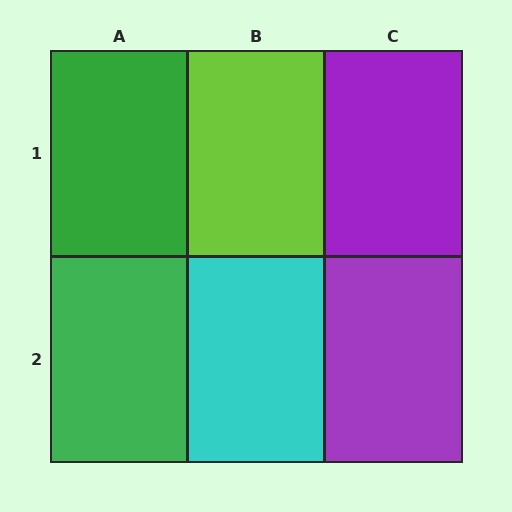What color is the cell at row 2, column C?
Purple.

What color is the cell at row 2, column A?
Green.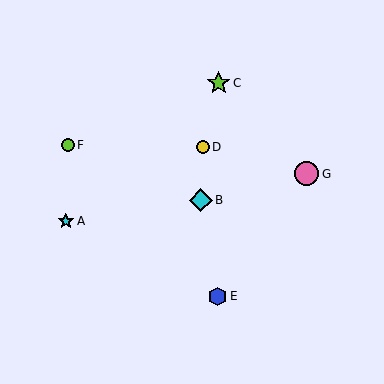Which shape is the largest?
The pink circle (labeled G) is the largest.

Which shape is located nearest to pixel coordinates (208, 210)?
The cyan diamond (labeled B) at (201, 200) is nearest to that location.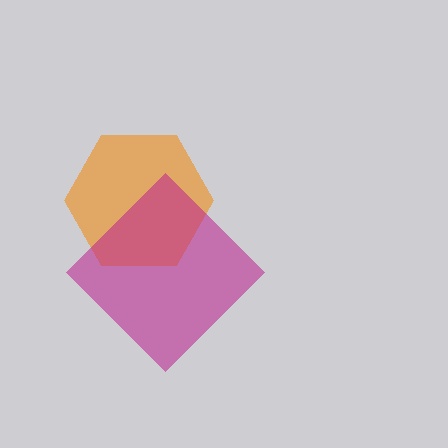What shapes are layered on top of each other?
The layered shapes are: an orange hexagon, a magenta diamond.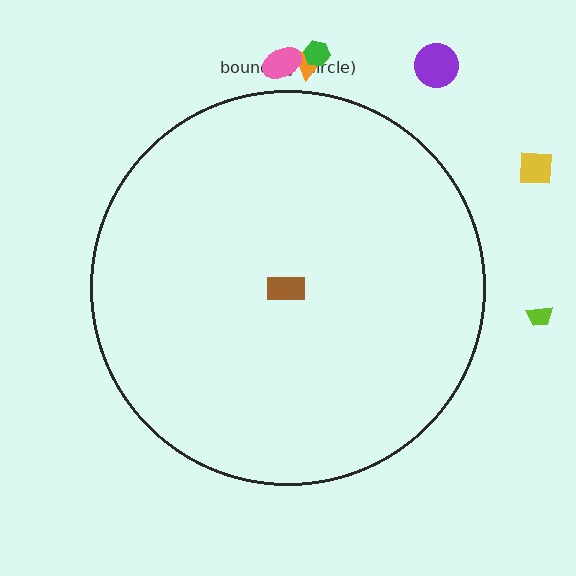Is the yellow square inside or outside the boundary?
Outside.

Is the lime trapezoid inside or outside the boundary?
Outside.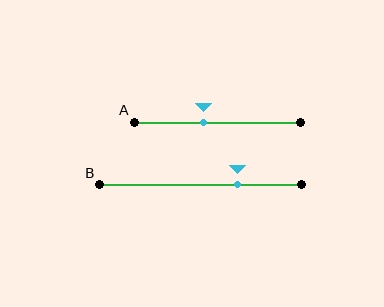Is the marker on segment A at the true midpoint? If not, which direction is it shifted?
No, the marker on segment A is shifted to the left by about 8% of the segment length.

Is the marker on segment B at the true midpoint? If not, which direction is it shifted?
No, the marker on segment B is shifted to the right by about 18% of the segment length.